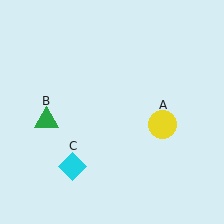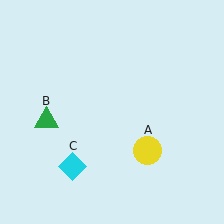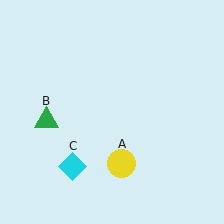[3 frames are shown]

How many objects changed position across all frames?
1 object changed position: yellow circle (object A).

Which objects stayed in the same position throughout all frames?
Green triangle (object B) and cyan diamond (object C) remained stationary.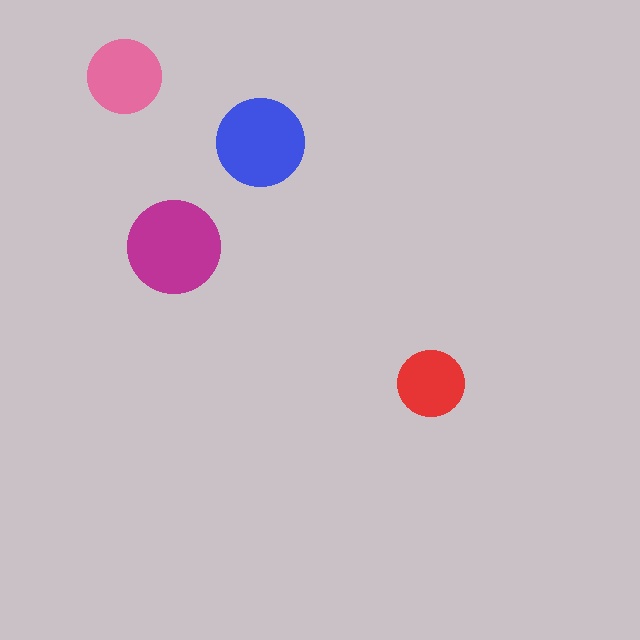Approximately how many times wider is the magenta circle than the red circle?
About 1.5 times wider.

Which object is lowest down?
The red circle is bottommost.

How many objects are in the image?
There are 4 objects in the image.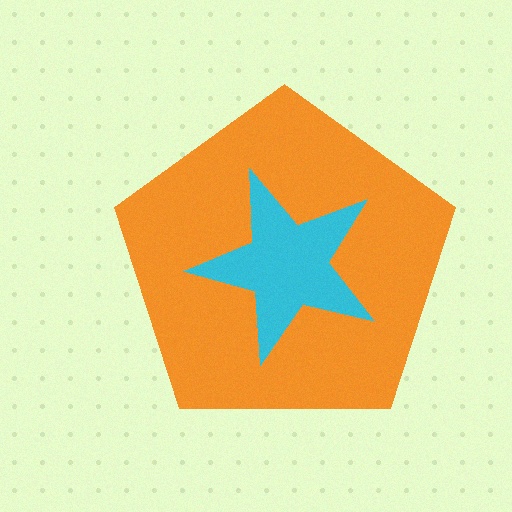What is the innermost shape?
The cyan star.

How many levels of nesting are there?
2.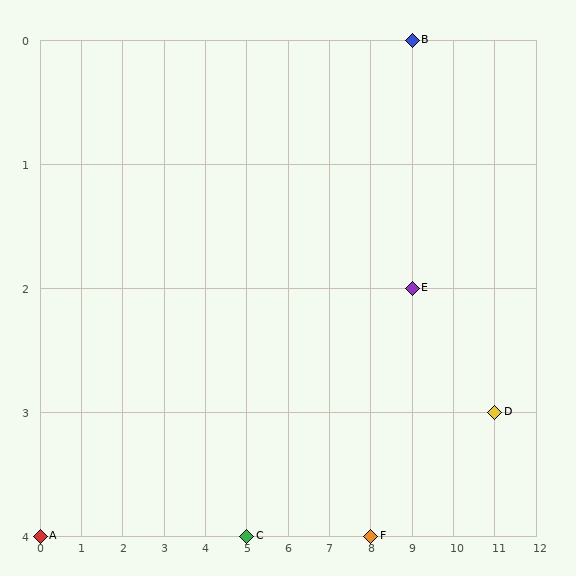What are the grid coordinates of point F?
Point F is at grid coordinates (8, 4).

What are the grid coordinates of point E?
Point E is at grid coordinates (9, 2).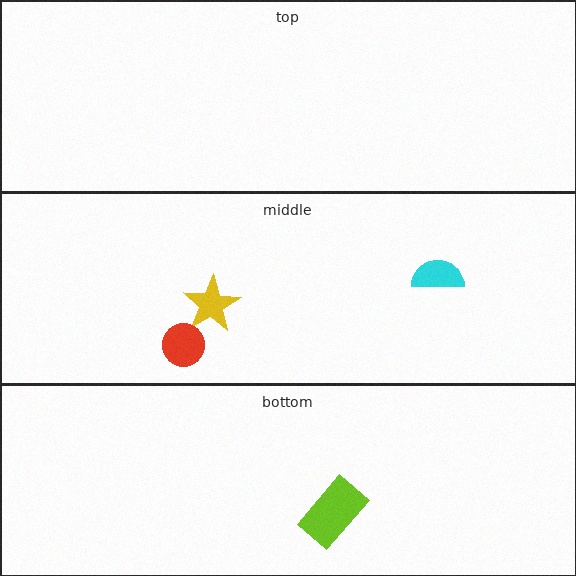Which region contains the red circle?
The middle region.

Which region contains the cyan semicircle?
The middle region.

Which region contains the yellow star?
The middle region.